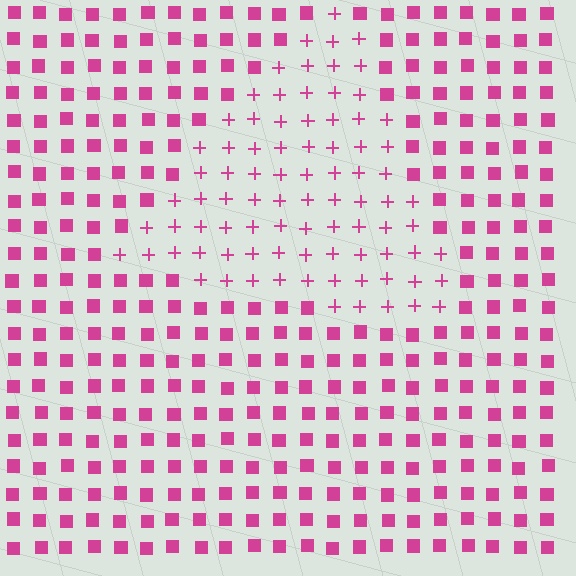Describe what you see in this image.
The image is filled with small magenta elements arranged in a uniform grid. A triangle-shaped region contains plus signs, while the surrounding area contains squares. The boundary is defined purely by the change in element shape.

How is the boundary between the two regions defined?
The boundary is defined by a change in element shape: plus signs inside vs. squares outside. All elements share the same color and spacing.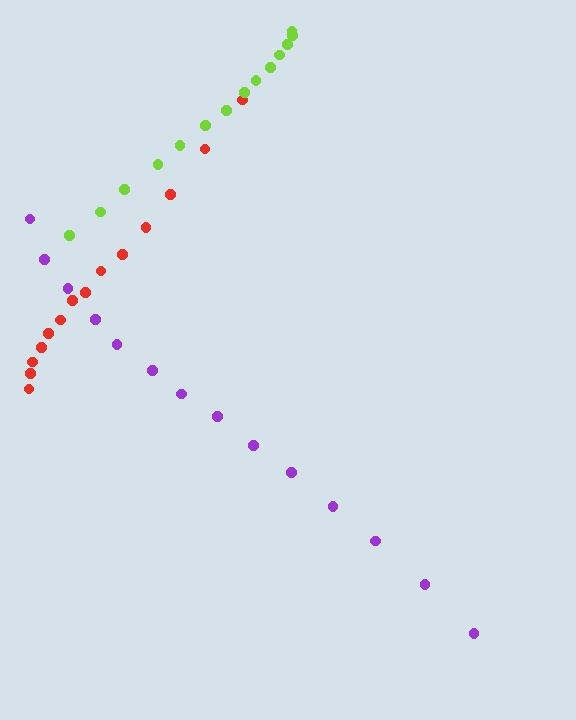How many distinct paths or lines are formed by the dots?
There are 3 distinct paths.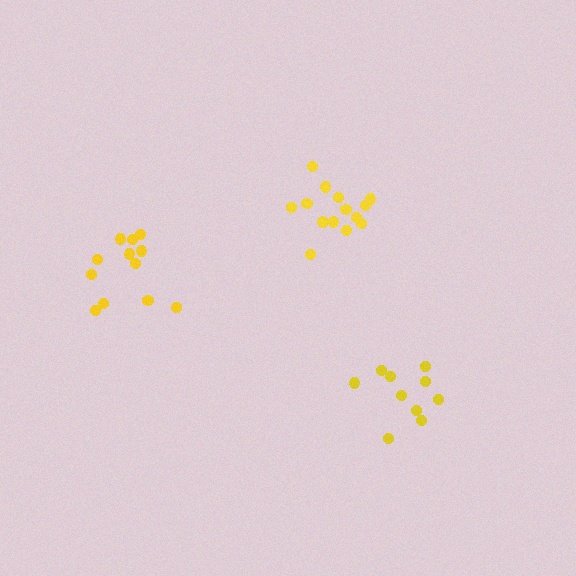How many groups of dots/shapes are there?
There are 3 groups.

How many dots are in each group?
Group 1: 14 dots, Group 2: 12 dots, Group 3: 10 dots (36 total).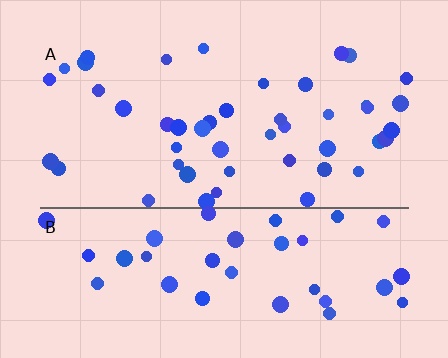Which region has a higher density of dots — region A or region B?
A (the top).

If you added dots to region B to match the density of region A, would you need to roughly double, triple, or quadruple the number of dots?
Approximately double.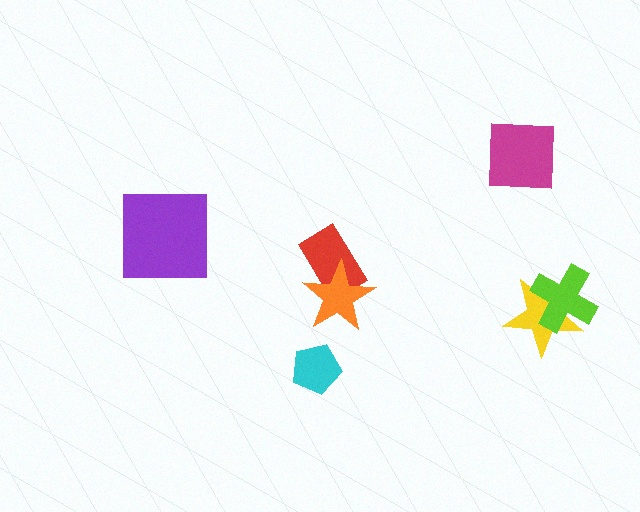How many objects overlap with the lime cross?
1 object overlaps with the lime cross.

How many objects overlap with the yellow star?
1 object overlaps with the yellow star.